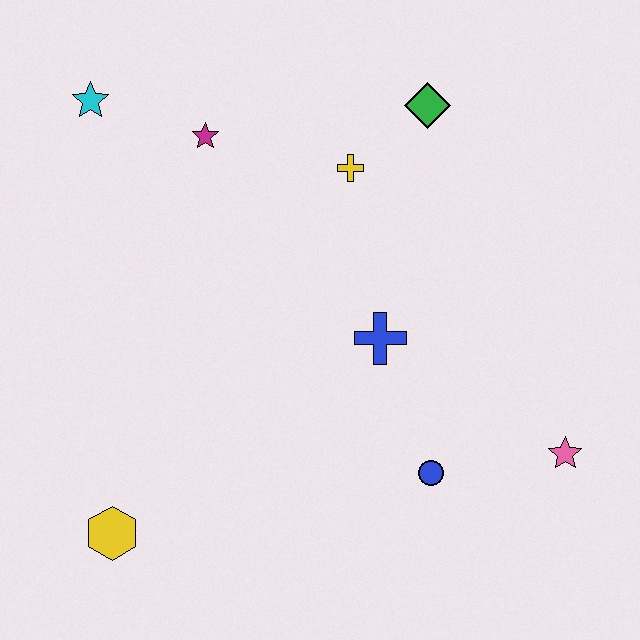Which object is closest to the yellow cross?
The green diamond is closest to the yellow cross.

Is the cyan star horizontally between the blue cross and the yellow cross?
No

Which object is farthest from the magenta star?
The pink star is farthest from the magenta star.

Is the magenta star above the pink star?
Yes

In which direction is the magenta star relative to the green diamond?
The magenta star is to the left of the green diamond.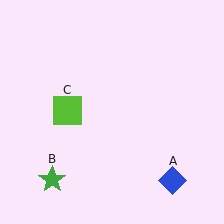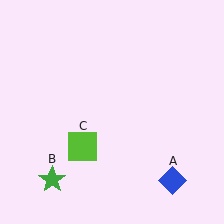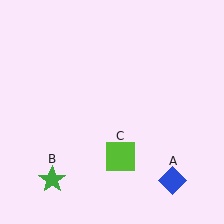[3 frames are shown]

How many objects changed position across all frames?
1 object changed position: lime square (object C).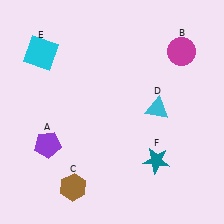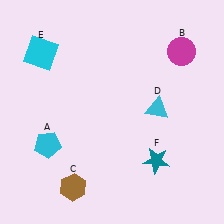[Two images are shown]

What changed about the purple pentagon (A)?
In Image 1, A is purple. In Image 2, it changed to cyan.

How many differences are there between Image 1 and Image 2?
There is 1 difference between the two images.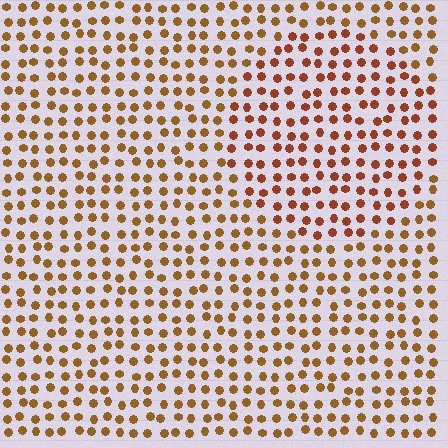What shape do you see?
I see a circle.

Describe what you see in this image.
The image is filled with small brown elements in a uniform arrangement. A circle-shaped region is visible where the elements are tinted to a slightly different hue, forming a subtle color boundary.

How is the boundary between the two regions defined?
The boundary is defined purely by a slight shift in hue (about 21 degrees). Spacing, size, and orientation are identical on both sides.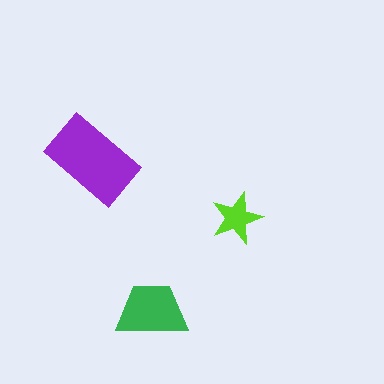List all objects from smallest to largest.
The lime star, the green trapezoid, the purple rectangle.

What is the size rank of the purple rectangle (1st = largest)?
1st.